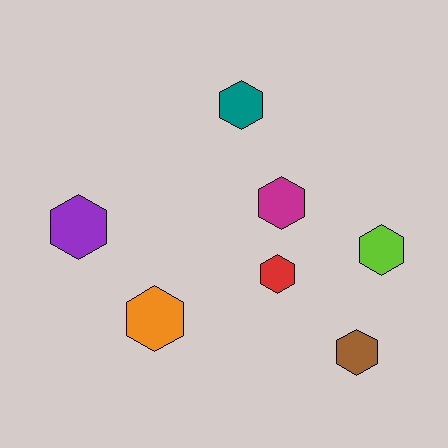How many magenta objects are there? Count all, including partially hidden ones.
There is 1 magenta object.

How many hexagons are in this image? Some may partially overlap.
There are 7 hexagons.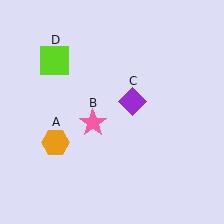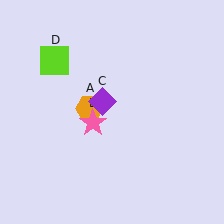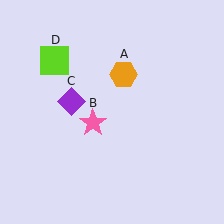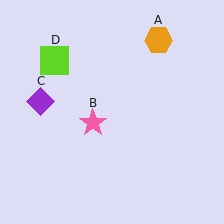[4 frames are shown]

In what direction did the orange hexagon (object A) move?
The orange hexagon (object A) moved up and to the right.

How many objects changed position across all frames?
2 objects changed position: orange hexagon (object A), purple diamond (object C).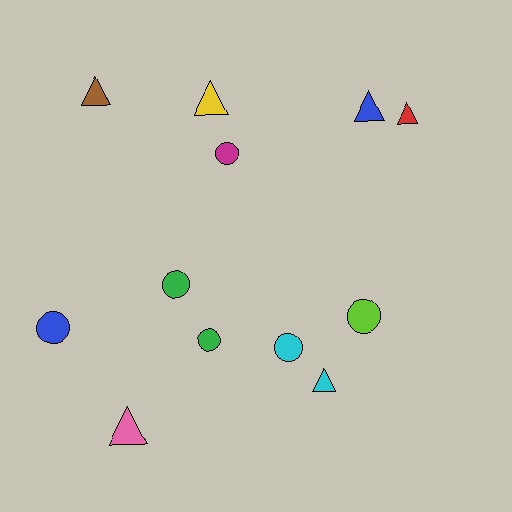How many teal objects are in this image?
There are no teal objects.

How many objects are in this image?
There are 12 objects.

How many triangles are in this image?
There are 6 triangles.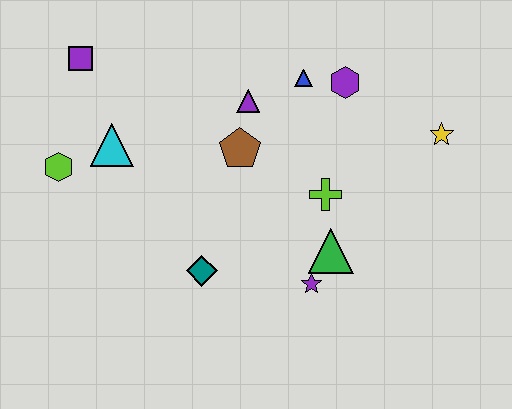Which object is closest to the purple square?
The cyan triangle is closest to the purple square.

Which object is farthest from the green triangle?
The purple square is farthest from the green triangle.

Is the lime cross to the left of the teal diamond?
No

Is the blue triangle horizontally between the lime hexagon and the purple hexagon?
Yes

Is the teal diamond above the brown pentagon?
No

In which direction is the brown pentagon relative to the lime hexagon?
The brown pentagon is to the right of the lime hexagon.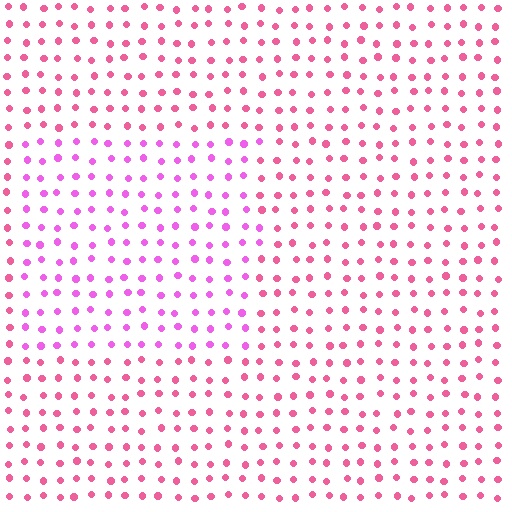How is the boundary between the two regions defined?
The boundary is defined purely by a slight shift in hue (about 33 degrees). Spacing, size, and orientation are identical on both sides.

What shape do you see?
I see a rectangle.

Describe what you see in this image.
The image is filled with small pink elements in a uniform arrangement. A rectangle-shaped region is visible where the elements are tinted to a slightly different hue, forming a subtle color boundary.